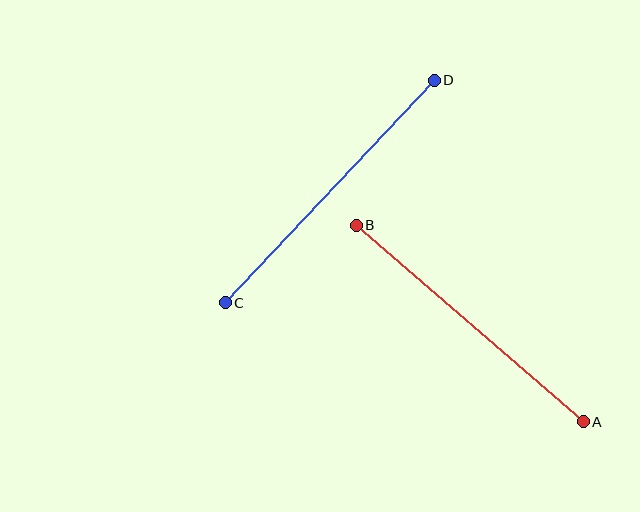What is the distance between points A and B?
The distance is approximately 300 pixels.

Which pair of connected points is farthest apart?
Points C and D are farthest apart.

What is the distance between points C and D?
The distance is approximately 306 pixels.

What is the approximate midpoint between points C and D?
The midpoint is at approximately (330, 191) pixels.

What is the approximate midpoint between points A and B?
The midpoint is at approximately (470, 323) pixels.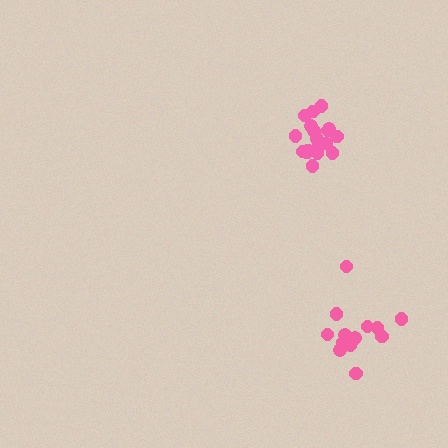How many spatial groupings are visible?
There are 2 spatial groupings.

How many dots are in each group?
Group 1: 20 dots, Group 2: 15 dots (35 total).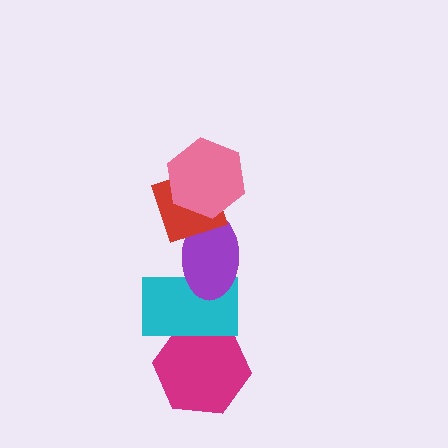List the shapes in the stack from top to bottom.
From top to bottom: the pink hexagon, the red diamond, the purple ellipse, the cyan rectangle, the magenta hexagon.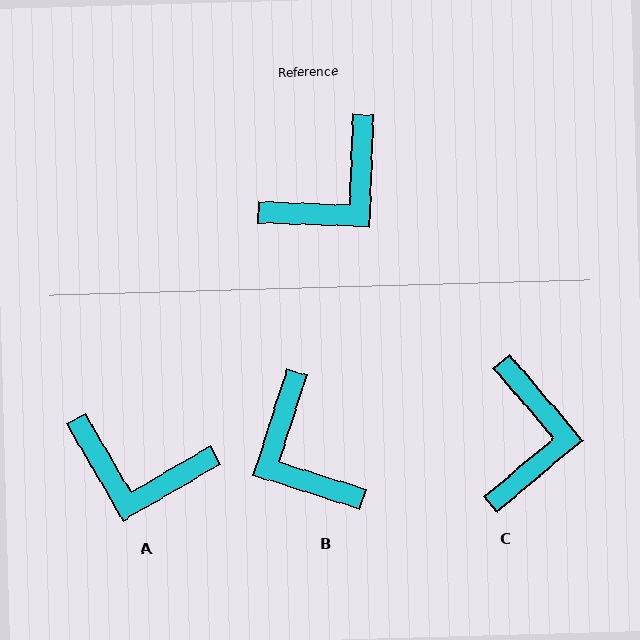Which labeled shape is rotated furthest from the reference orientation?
B, about 105 degrees away.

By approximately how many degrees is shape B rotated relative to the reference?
Approximately 105 degrees clockwise.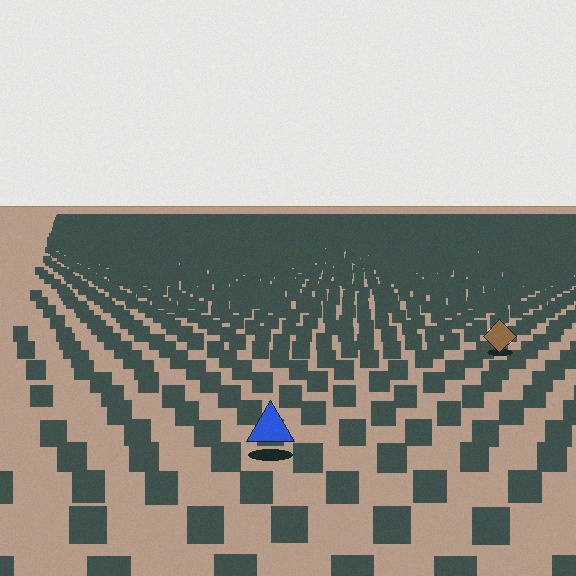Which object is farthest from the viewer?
The brown diamond is farthest from the viewer. It appears smaller and the ground texture around it is denser.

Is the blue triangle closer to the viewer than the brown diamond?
Yes. The blue triangle is closer — you can tell from the texture gradient: the ground texture is coarser near it.